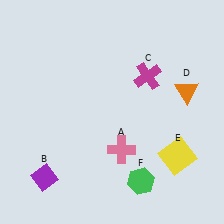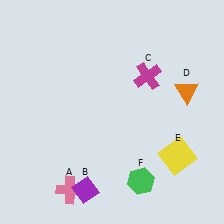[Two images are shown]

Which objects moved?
The objects that moved are: the pink cross (A), the purple diamond (B).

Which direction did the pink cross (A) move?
The pink cross (A) moved left.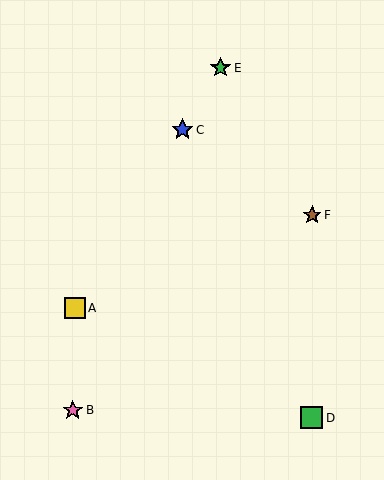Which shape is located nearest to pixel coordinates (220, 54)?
The green star (labeled E) at (221, 68) is nearest to that location.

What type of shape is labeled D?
Shape D is a green square.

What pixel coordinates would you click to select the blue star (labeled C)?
Click at (182, 130) to select the blue star C.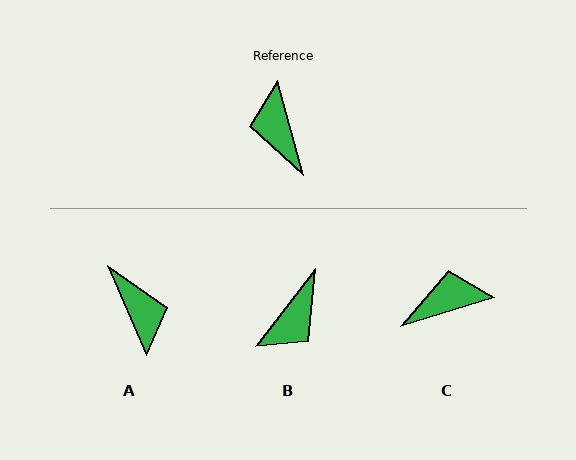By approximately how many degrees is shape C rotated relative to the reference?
Approximately 88 degrees clockwise.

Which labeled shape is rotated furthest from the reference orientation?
A, about 172 degrees away.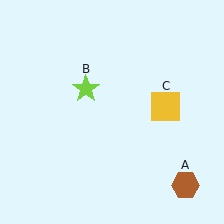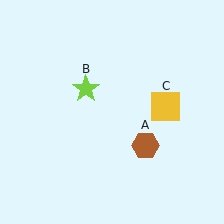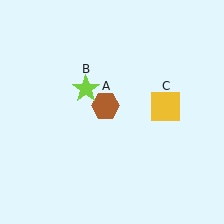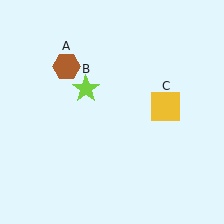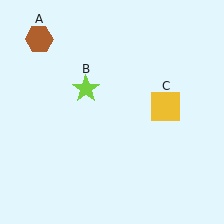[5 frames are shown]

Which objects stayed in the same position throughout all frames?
Lime star (object B) and yellow square (object C) remained stationary.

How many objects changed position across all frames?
1 object changed position: brown hexagon (object A).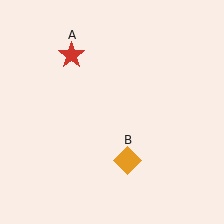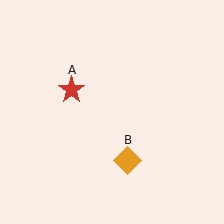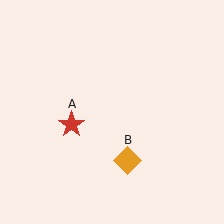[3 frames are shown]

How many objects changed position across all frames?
1 object changed position: red star (object A).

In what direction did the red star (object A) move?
The red star (object A) moved down.